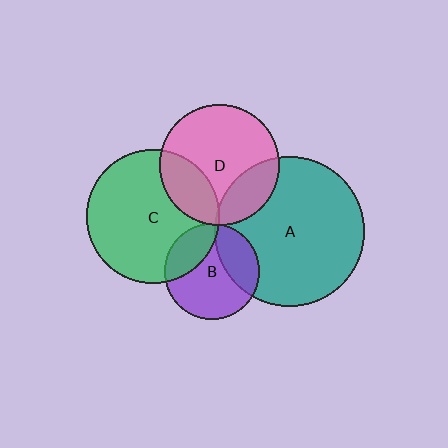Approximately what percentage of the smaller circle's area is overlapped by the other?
Approximately 25%.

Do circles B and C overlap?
Yes.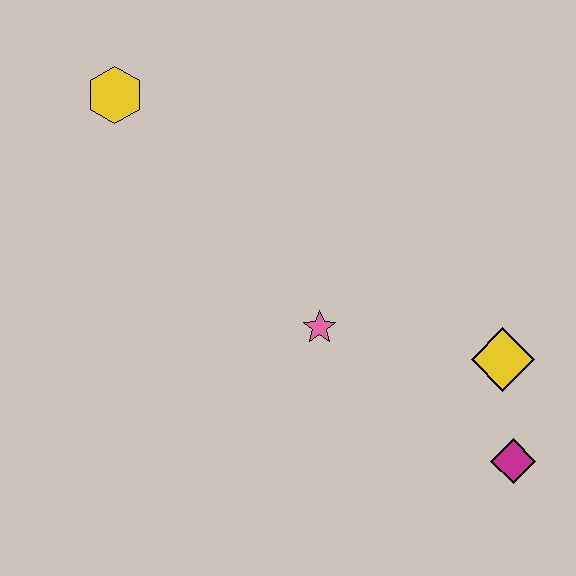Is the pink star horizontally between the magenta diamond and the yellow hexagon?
Yes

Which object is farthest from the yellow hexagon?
The magenta diamond is farthest from the yellow hexagon.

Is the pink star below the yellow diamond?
No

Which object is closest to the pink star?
The yellow diamond is closest to the pink star.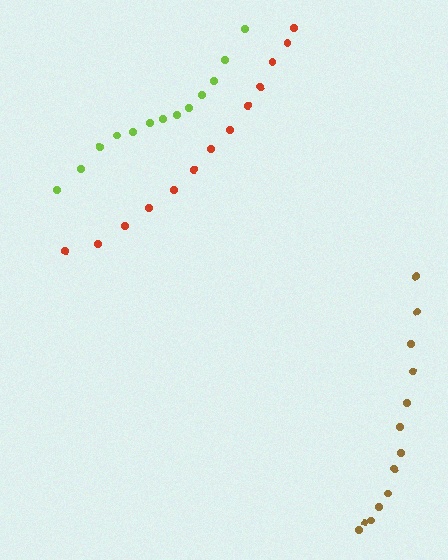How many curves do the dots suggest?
There are 3 distinct paths.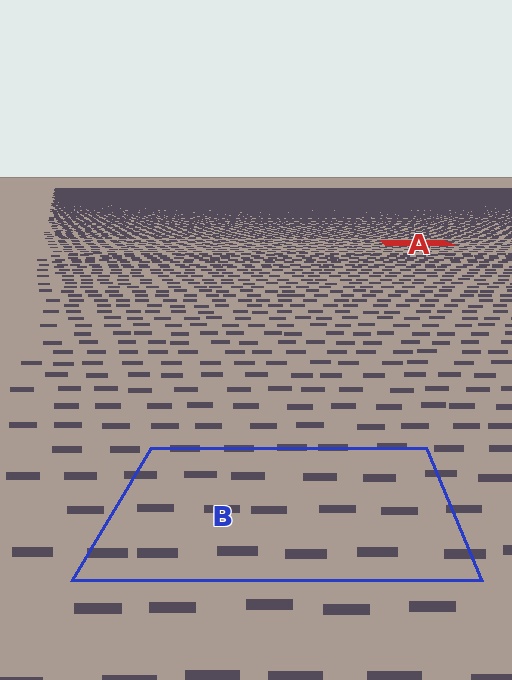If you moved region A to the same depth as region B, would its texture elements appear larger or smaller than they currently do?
They would appear larger. At a closer depth, the same texture elements are projected at a bigger on-screen size.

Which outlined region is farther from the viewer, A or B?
Region A is farther from the viewer — the texture elements inside it appear smaller and more densely packed.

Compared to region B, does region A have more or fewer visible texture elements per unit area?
Region A has more texture elements per unit area — they are packed more densely because it is farther away.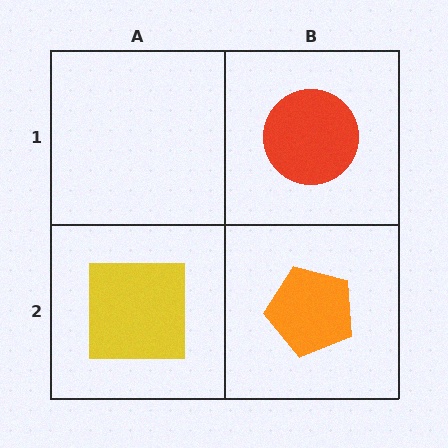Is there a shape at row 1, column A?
No, that cell is empty.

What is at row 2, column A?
A yellow square.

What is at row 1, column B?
A red circle.